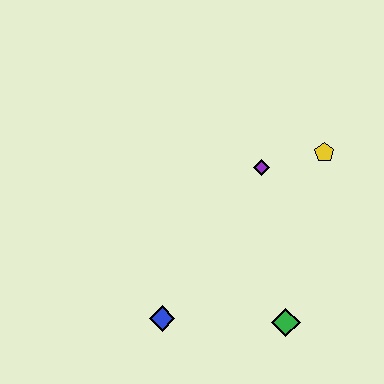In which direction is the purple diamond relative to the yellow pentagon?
The purple diamond is to the left of the yellow pentagon.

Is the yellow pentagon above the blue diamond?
Yes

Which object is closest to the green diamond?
The blue diamond is closest to the green diamond.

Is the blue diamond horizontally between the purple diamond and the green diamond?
No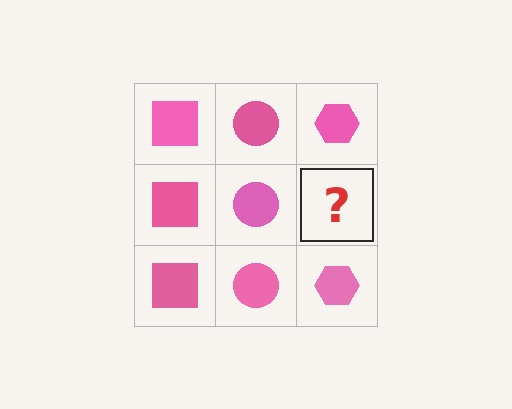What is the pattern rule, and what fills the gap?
The rule is that each column has a consistent shape. The gap should be filled with a pink hexagon.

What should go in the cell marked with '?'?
The missing cell should contain a pink hexagon.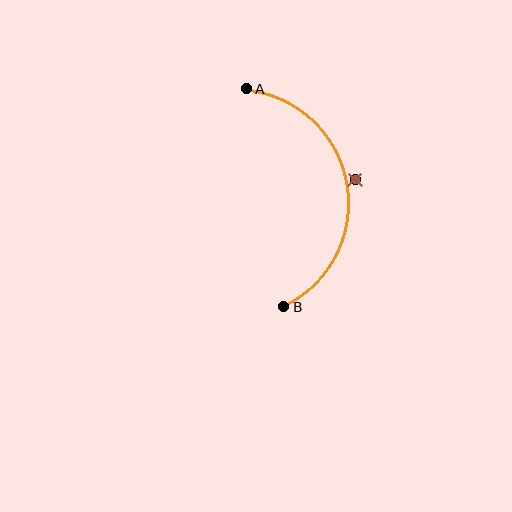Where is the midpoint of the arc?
The arc midpoint is the point on the curve farthest from the straight line joining A and B. It sits to the right of that line.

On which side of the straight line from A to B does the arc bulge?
The arc bulges to the right of the straight line connecting A and B.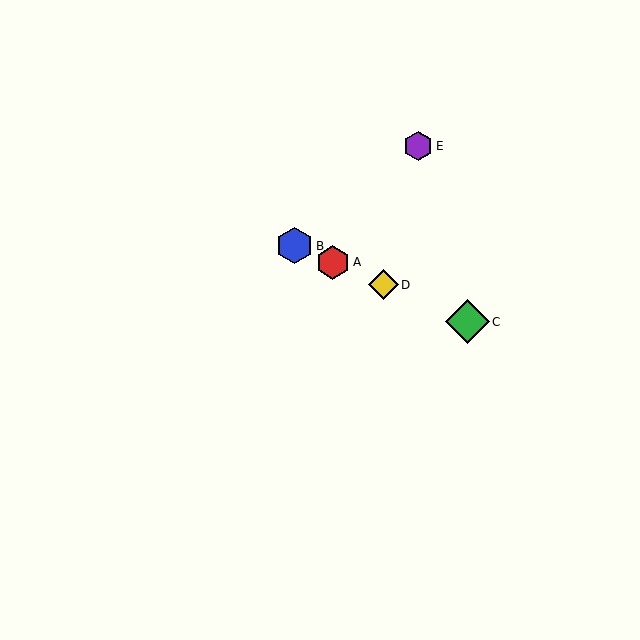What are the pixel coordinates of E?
Object E is at (418, 146).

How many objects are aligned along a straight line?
4 objects (A, B, C, D) are aligned along a straight line.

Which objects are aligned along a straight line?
Objects A, B, C, D are aligned along a straight line.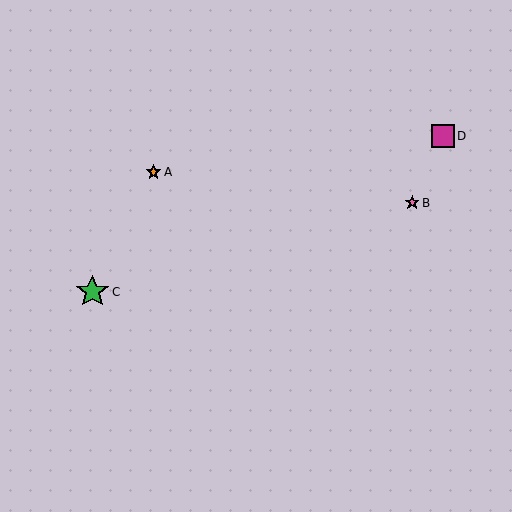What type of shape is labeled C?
Shape C is a green star.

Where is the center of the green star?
The center of the green star is at (92, 292).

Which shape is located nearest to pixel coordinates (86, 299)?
The green star (labeled C) at (92, 292) is nearest to that location.